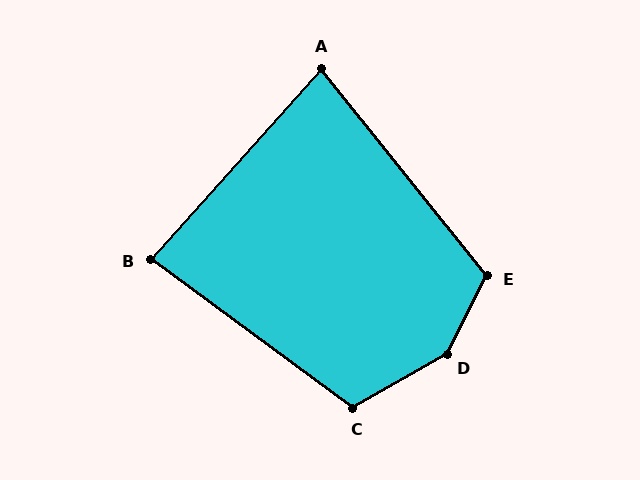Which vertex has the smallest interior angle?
A, at approximately 81 degrees.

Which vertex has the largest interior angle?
D, at approximately 146 degrees.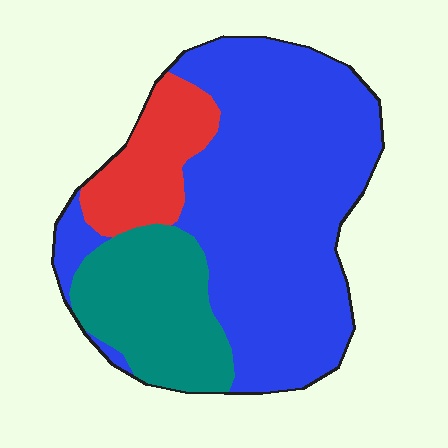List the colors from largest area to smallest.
From largest to smallest: blue, teal, red.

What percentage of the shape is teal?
Teal takes up between a sixth and a third of the shape.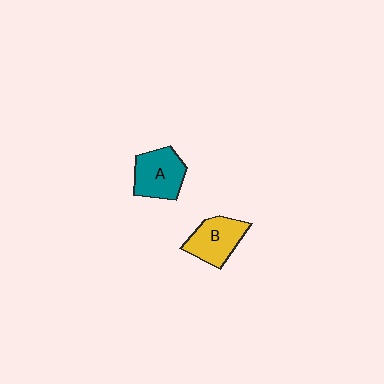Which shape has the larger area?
Shape A (teal).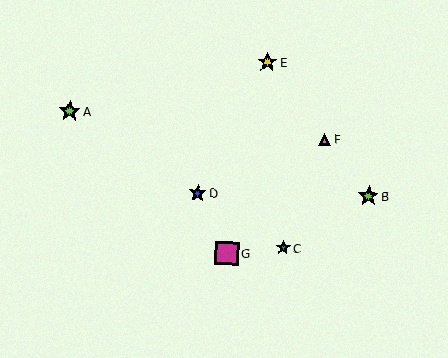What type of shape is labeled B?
Shape B is a lime star.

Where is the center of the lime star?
The center of the lime star is at (369, 196).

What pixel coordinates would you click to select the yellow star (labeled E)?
Click at (267, 62) to select the yellow star E.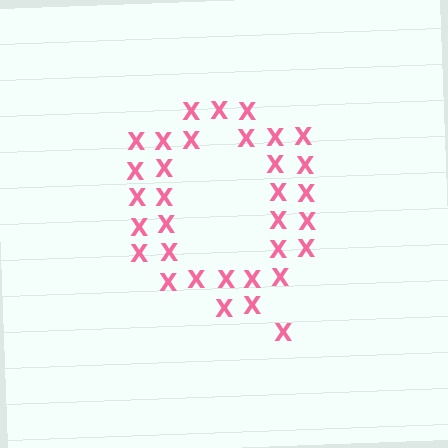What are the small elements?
The small elements are letter X's.